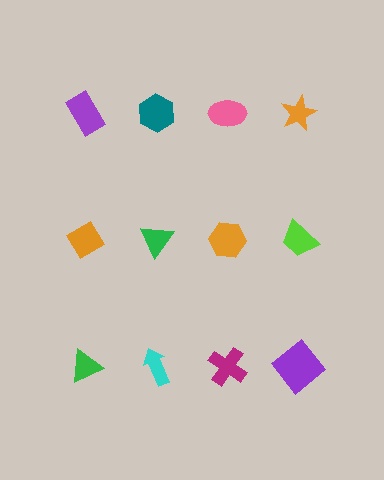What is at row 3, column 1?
A green triangle.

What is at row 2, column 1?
An orange diamond.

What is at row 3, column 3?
A magenta cross.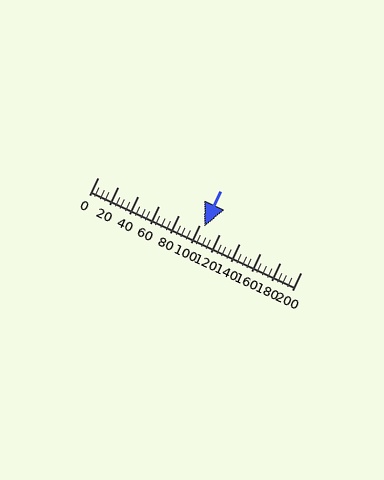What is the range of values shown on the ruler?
The ruler shows values from 0 to 200.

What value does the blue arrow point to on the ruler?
The blue arrow points to approximately 105.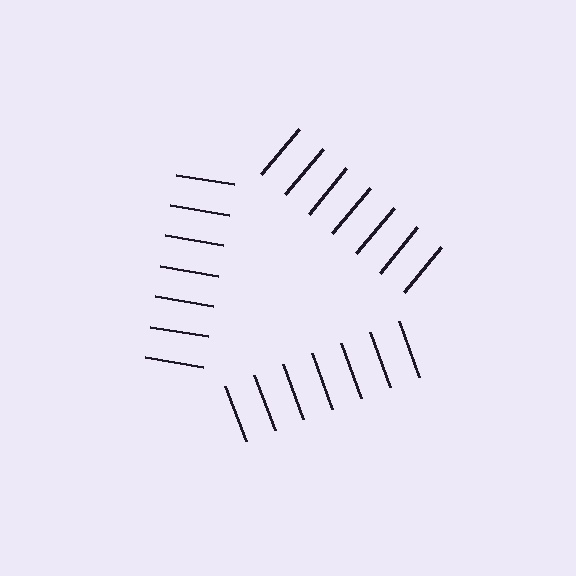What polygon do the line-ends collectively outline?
An illusory triangle — the line segments terminate on its edges but no continuous stroke is drawn.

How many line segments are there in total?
21 — 7 along each of the 3 edges.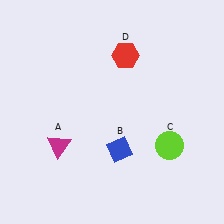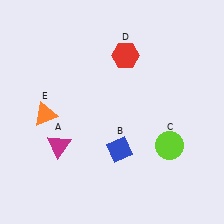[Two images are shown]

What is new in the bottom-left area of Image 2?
An orange triangle (E) was added in the bottom-left area of Image 2.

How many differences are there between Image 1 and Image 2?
There is 1 difference between the two images.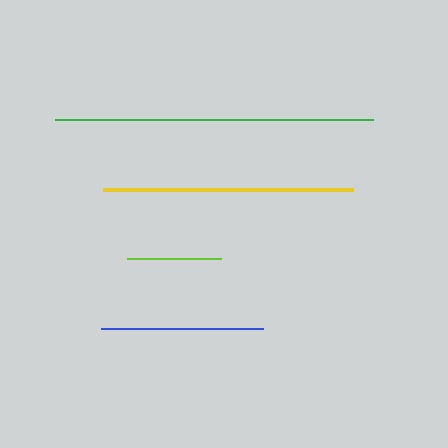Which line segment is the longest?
The green line is the longest at approximately 318 pixels.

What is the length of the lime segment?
The lime segment is approximately 94 pixels long.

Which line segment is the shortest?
The lime line is the shortest at approximately 94 pixels.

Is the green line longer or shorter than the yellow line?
The green line is longer than the yellow line.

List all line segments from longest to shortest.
From longest to shortest: green, yellow, blue, lime.